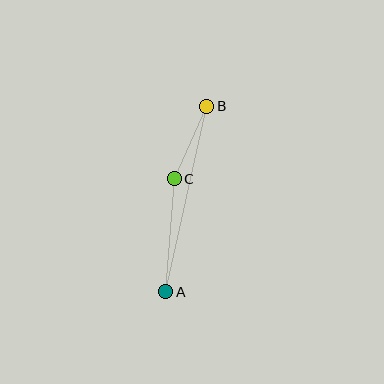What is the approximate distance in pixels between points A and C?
The distance between A and C is approximately 113 pixels.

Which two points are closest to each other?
Points B and C are closest to each other.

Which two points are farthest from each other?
Points A and B are farthest from each other.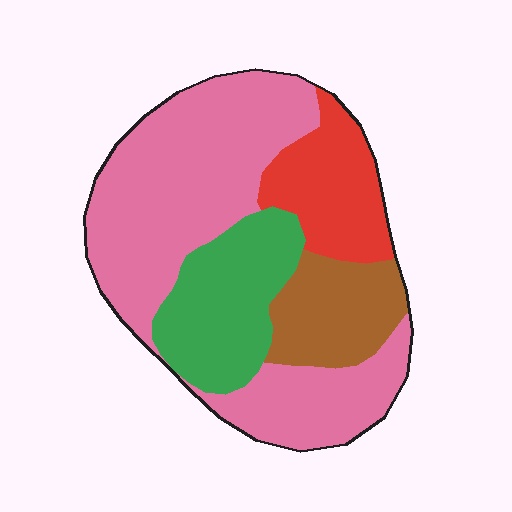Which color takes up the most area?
Pink, at roughly 50%.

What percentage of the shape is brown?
Brown covers 14% of the shape.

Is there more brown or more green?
Green.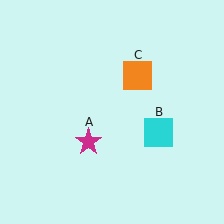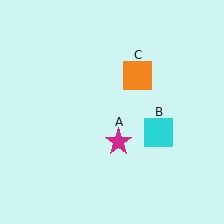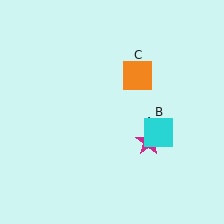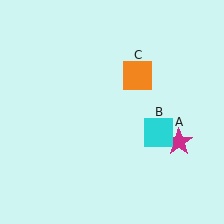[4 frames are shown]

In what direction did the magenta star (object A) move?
The magenta star (object A) moved right.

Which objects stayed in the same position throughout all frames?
Cyan square (object B) and orange square (object C) remained stationary.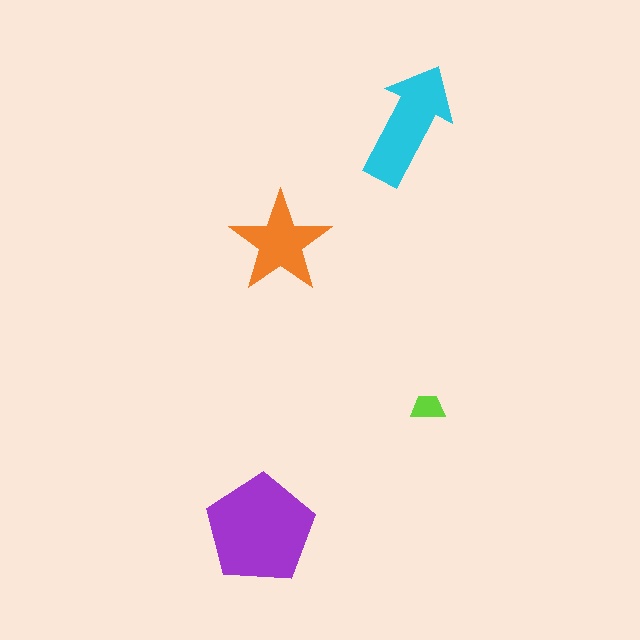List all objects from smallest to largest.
The lime trapezoid, the orange star, the cyan arrow, the purple pentagon.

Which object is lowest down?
The purple pentagon is bottommost.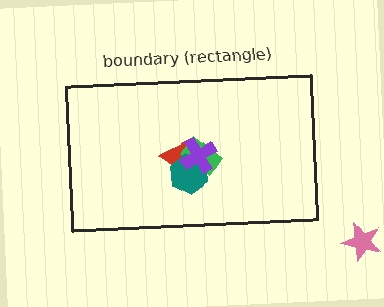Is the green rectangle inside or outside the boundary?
Inside.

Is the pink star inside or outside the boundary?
Outside.